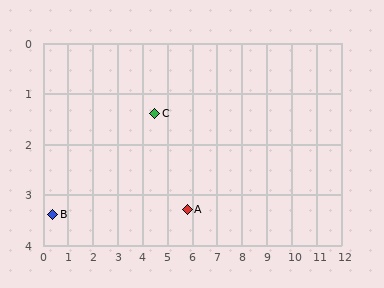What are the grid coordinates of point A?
Point A is at approximately (5.8, 3.3).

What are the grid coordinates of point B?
Point B is at approximately (0.4, 3.4).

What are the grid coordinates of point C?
Point C is at approximately (4.5, 1.4).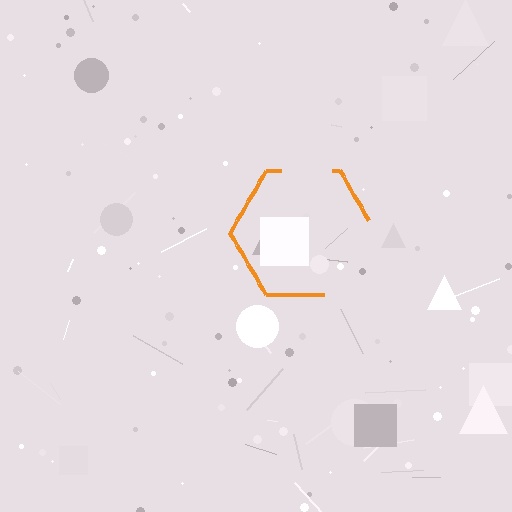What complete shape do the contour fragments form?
The contour fragments form a hexagon.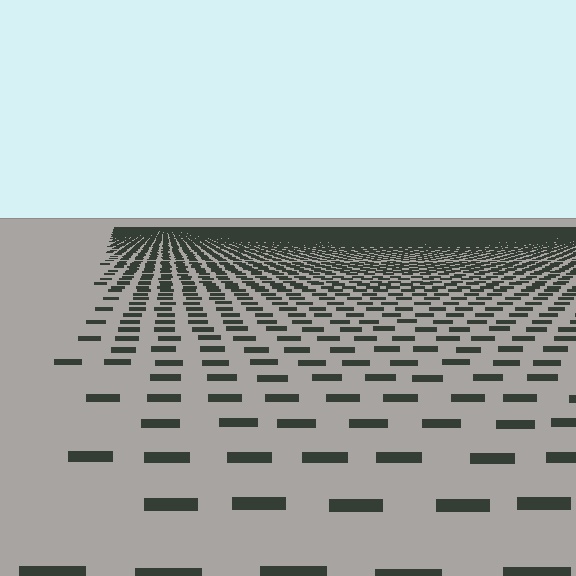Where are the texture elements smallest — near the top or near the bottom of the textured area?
Near the top.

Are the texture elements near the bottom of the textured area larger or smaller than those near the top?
Larger. Near the bottom, elements are closer to the viewer and appear at a bigger on-screen size.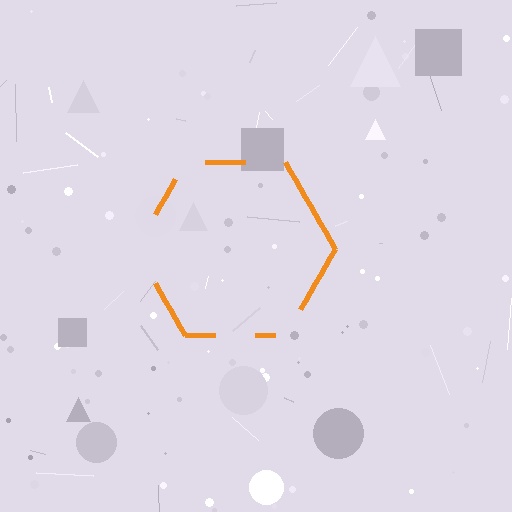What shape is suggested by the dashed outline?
The dashed outline suggests a hexagon.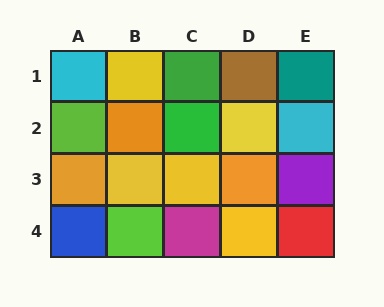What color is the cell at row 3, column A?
Orange.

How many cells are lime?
2 cells are lime.